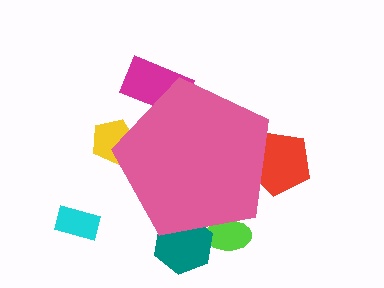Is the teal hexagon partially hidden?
Yes, the teal hexagon is partially hidden behind the pink pentagon.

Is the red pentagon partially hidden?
Yes, the red pentagon is partially hidden behind the pink pentagon.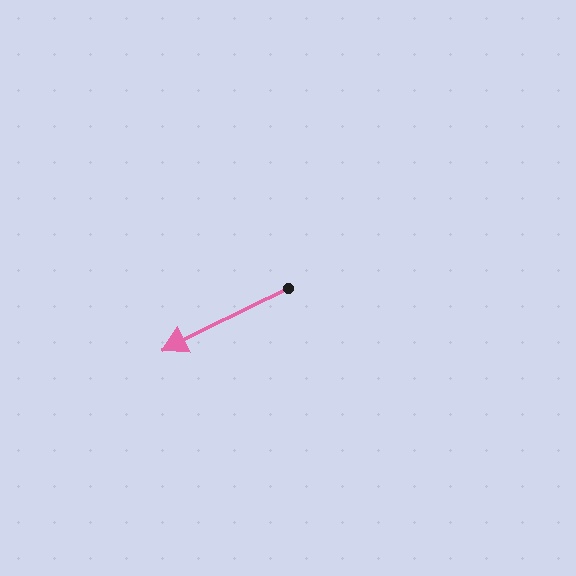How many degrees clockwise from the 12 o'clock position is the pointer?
Approximately 244 degrees.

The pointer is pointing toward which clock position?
Roughly 8 o'clock.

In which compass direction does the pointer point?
Southwest.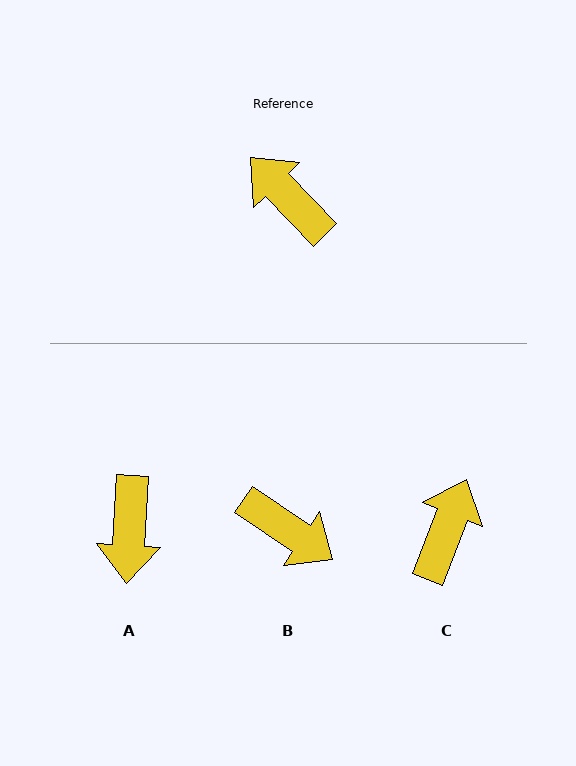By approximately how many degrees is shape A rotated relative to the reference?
Approximately 133 degrees counter-clockwise.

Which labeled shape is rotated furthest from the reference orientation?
B, about 168 degrees away.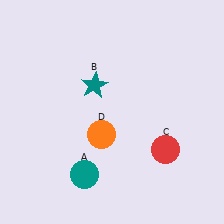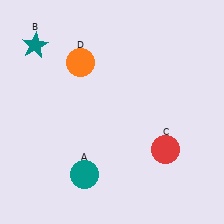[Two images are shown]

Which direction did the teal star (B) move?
The teal star (B) moved left.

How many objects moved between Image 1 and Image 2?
2 objects moved between the two images.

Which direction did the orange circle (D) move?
The orange circle (D) moved up.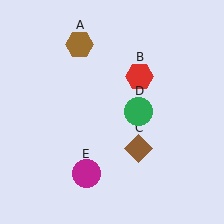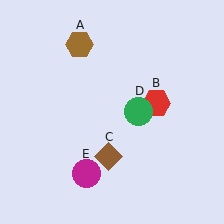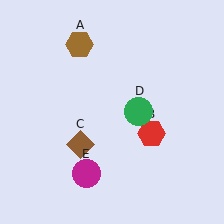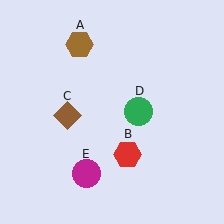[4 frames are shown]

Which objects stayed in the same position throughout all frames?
Brown hexagon (object A) and green circle (object D) and magenta circle (object E) remained stationary.